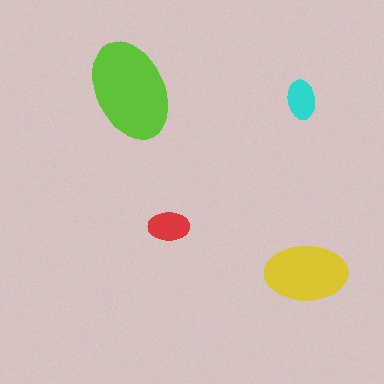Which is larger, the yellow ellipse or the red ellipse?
The yellow one.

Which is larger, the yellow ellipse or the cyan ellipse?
The yellow one.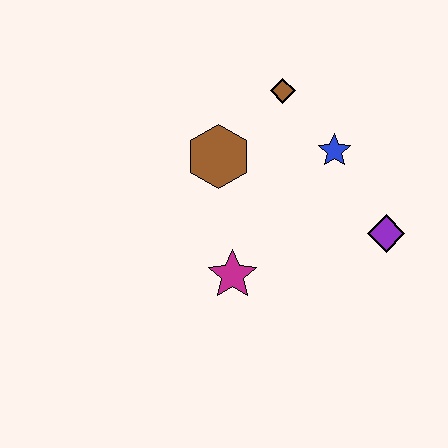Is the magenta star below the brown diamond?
Yes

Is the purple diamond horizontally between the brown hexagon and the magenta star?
No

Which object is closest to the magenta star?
The brown hexagon is closest to the magenta star.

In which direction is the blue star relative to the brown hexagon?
The blue star is to the right of the brown hexagon.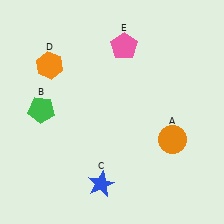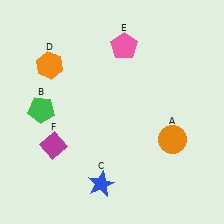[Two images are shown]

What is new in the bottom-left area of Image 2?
A magenta diamond (F) was added in the bottom-left area of Image 2.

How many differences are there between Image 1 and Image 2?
There is 1 difference between the two images.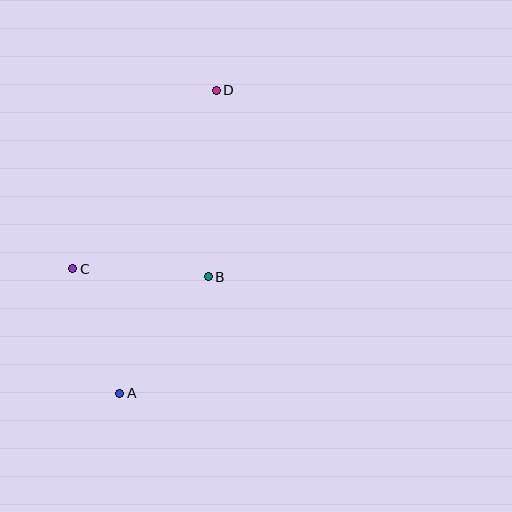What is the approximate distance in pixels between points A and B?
The distance between A and B is approximately 146 pixels.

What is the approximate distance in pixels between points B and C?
The distance between B and C is approximately 136 pixels.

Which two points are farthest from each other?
Points A and D are farthest from each other.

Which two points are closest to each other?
Points A and C are closest to each other.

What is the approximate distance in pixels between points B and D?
The distance between B and D is approximately 186 pixels.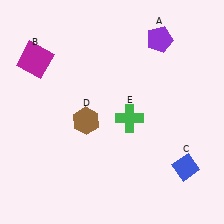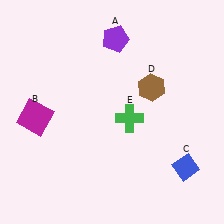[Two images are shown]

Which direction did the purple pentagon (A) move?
The purple pentagon (A) moved left.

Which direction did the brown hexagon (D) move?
The brown hexagon (D) moved right.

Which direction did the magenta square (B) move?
The magenta square (B) moved down.